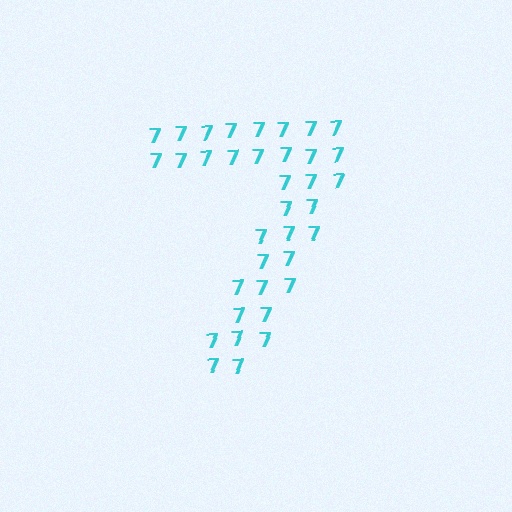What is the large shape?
The large shape is the digit 7.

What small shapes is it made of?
It is made of small digit 7's.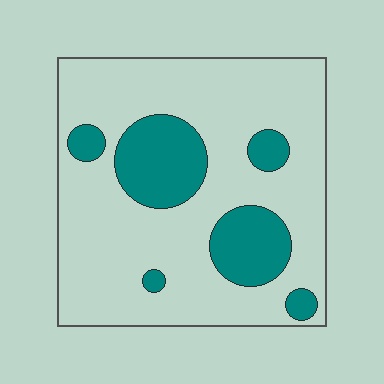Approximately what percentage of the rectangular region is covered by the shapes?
Approximately 20%.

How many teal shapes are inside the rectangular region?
6.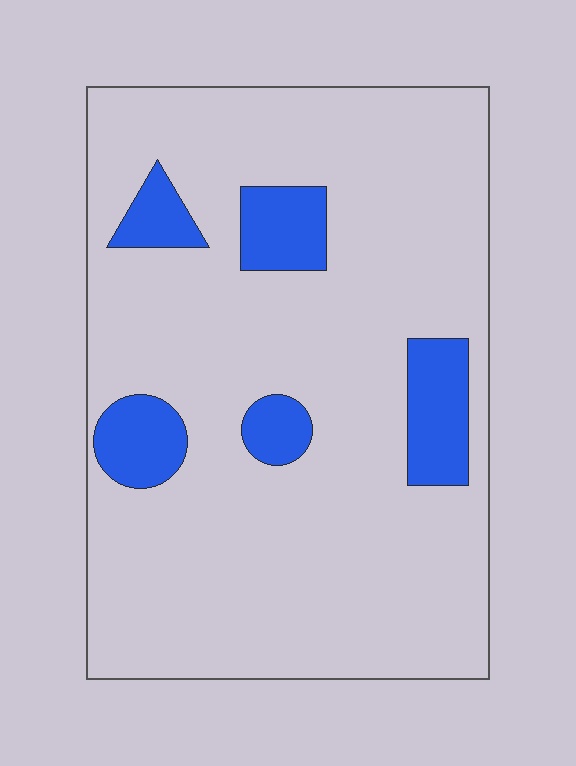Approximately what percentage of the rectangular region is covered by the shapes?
Approximately 15%.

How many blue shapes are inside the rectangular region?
5.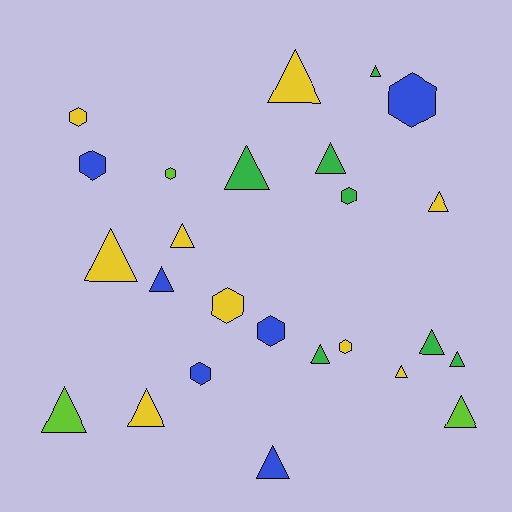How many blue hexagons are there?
There are 4 blue hexagons.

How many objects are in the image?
There are 25 objects.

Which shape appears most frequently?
Triangle, with 16 objects.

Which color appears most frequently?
Yellow, with 9 objects.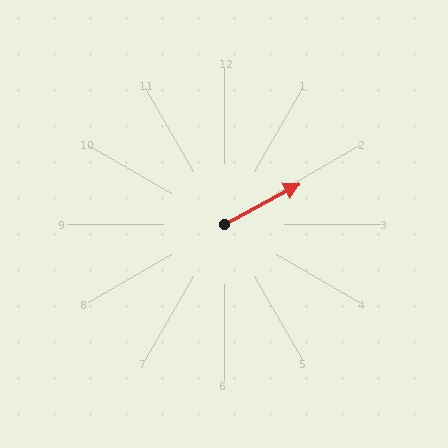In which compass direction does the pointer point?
Northeast.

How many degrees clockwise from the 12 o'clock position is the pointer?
Approximately 62 degrees.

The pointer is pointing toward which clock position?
Roughly 2 o'clock.